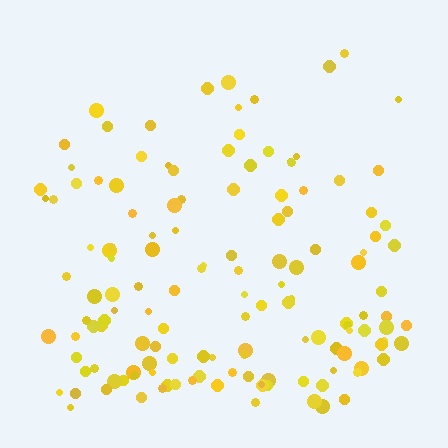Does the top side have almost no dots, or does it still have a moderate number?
Still a moderate number, just noticeably fewer than the bottom.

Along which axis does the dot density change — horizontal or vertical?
Vertical.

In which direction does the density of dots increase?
From top to bottom, with the bottom side densest.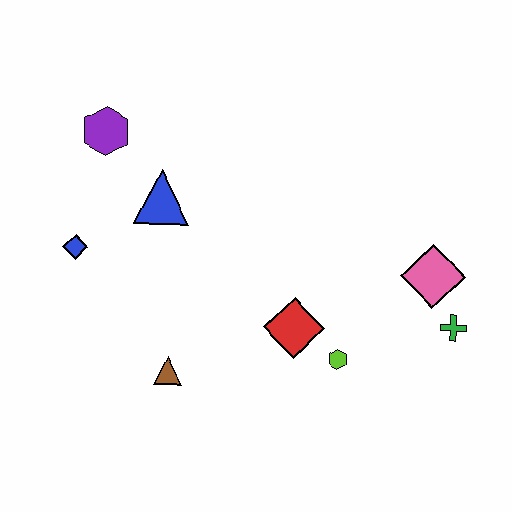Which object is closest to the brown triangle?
The red diamond is closest to the brown triangle.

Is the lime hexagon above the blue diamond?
No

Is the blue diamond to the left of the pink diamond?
Yes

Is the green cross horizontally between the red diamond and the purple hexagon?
No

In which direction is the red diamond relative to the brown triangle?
The red diamond is to the right of the brown triangle.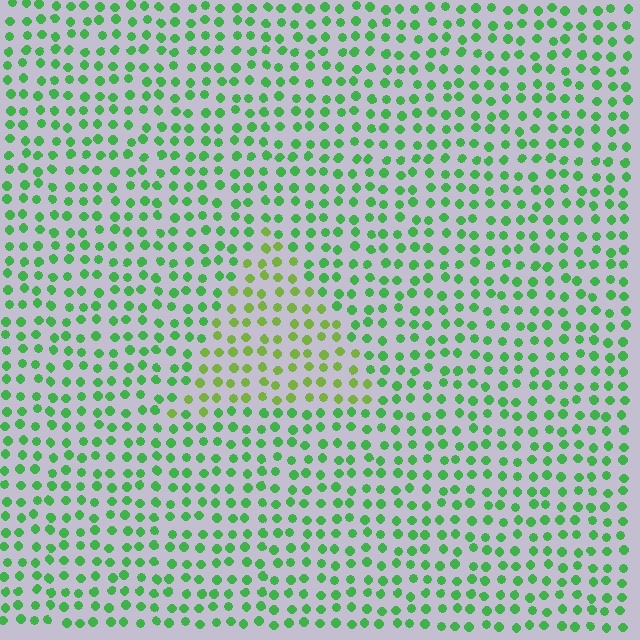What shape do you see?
I see a triangle.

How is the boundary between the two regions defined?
The boundary is defined purely by a slight shift in hue (about 35 degrees). Spacing, size, and orientation are identical on both sides.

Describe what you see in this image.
The image is filled with small green elements in a uniform arrangement. A triangle-shaped region is visible where the elements are tinted to a slightly different hue, forming a subtle color boundary.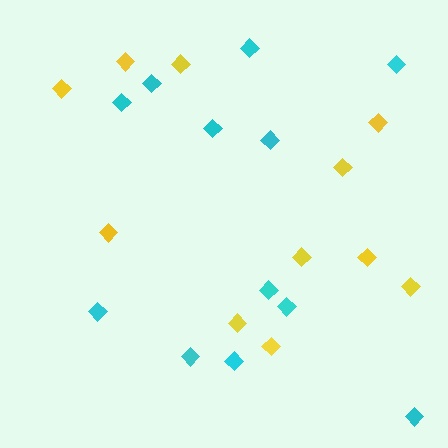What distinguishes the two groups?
There are 2 groups: one group of yellow diamonds (11) and one group of cyan diamonds (12).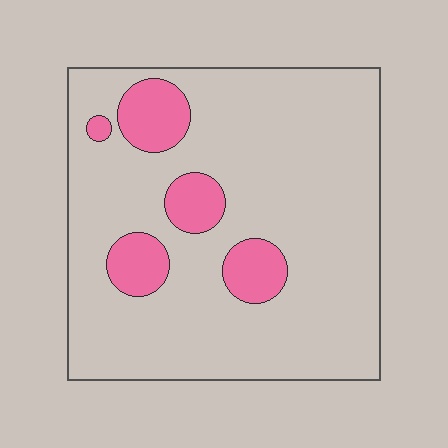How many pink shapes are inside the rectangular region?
5.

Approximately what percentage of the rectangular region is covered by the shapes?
Approximately 15%.